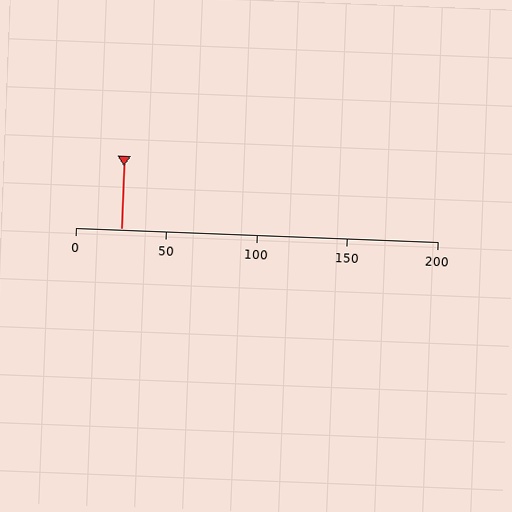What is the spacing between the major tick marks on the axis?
The major ticks are spaced 50 apart.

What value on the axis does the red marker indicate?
The marker indicates approximately 25.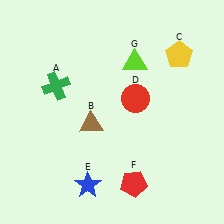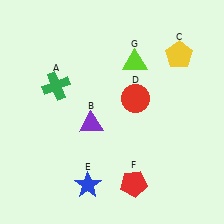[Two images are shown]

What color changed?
The triangle (B) changed from brown in Image 1 to purple in Image 2.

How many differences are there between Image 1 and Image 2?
There is 1 difference between the two images.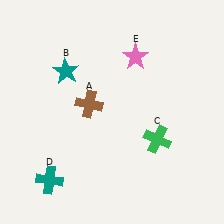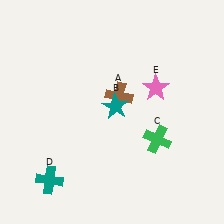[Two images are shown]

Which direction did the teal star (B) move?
The teal star (B) moved right.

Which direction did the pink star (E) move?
The pink star (E) moved down.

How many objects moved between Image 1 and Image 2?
3 objects moved between the two images.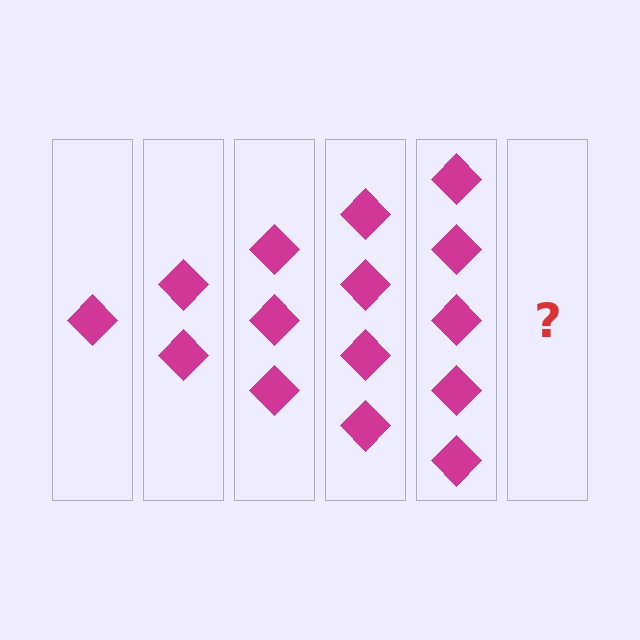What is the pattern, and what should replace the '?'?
The pattern is that each step adds one more diamond. The '?' should be 6 diamonds.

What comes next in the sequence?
The next element should be 6 diamonds.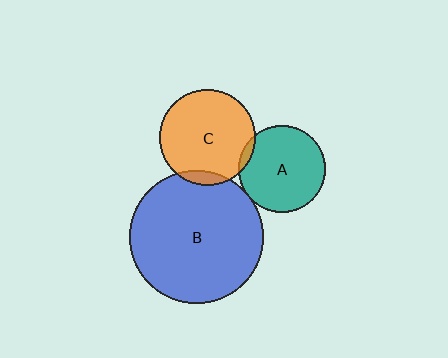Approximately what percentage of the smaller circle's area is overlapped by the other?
Approximately 5%.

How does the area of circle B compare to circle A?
Approximately 2.3 times.